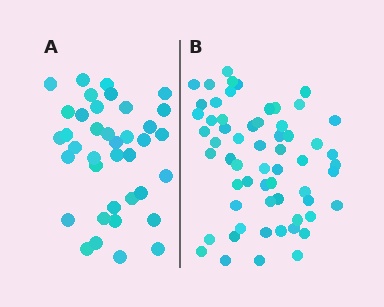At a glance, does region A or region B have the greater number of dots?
Region B (the right region) has more dots.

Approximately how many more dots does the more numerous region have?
Region B has approximately 20 more dots than region A.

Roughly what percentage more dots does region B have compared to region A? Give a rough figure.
About 60% more.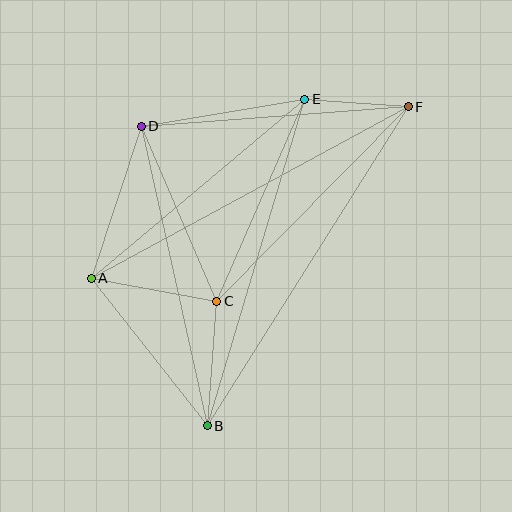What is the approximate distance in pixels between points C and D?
The distance between C and D is approximately 191 pixels.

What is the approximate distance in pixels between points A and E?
The distance between A and E is approximately 278 pixels.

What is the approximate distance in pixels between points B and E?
The distance between B and E is approximately 341 pixels.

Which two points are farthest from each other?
Points B and F are farthest from each other.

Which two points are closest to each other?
Points E and F are closest to each other.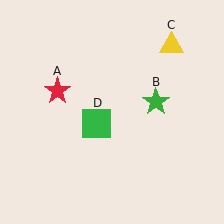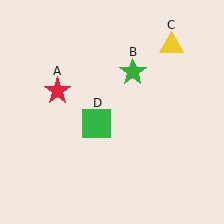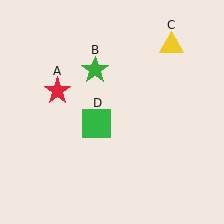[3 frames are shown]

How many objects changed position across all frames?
1 object changed position: green star (object B).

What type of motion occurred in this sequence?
The green star (object B) rotated counterclockwise around the center of the scene.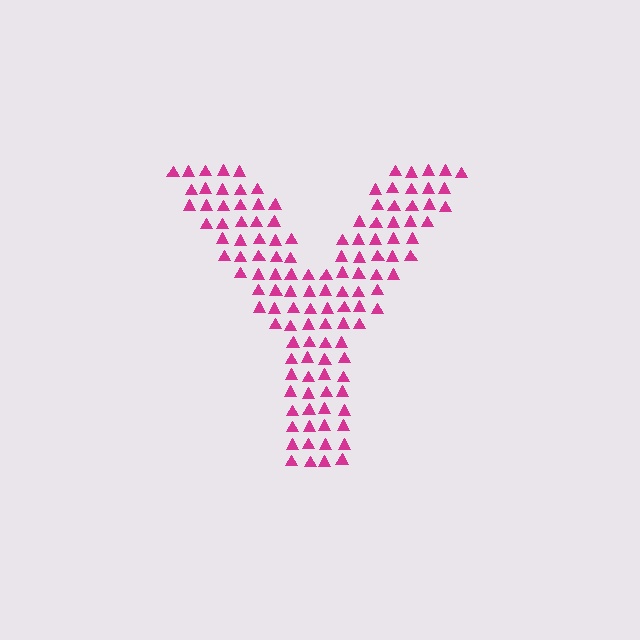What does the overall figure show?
The overall figure shows the letter Y.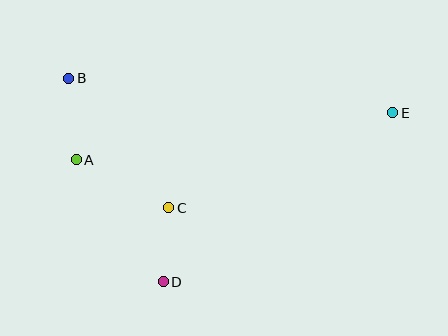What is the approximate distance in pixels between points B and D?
The distance between B and D is approximately 224 pixels.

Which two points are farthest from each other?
Points B and E are farthest from each other.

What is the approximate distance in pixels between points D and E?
The distance between D and E is approximately 285 pixels.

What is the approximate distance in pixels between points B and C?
The distance between B and C is approximately 163 pixels.